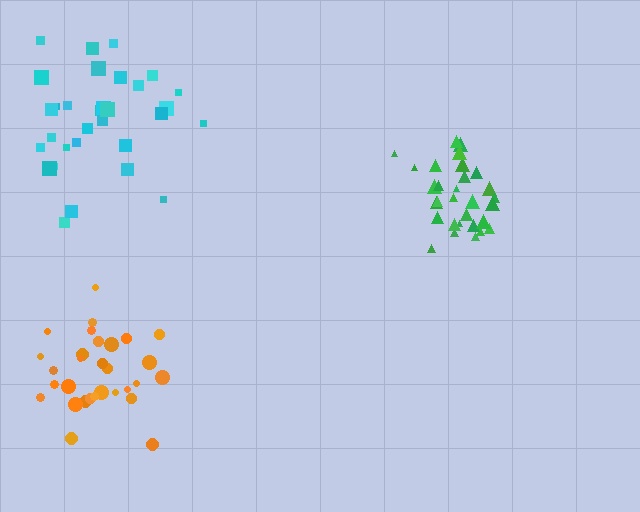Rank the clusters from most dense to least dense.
green, orange, cyan.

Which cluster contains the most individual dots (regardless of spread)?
Cyan (32).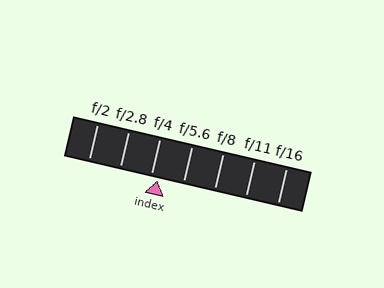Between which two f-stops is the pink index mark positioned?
The index mark is between f/4 and f/5.6.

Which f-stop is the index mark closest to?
The index mark is closest to f/4.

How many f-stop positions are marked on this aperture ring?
There are 7 f-stop positions marked.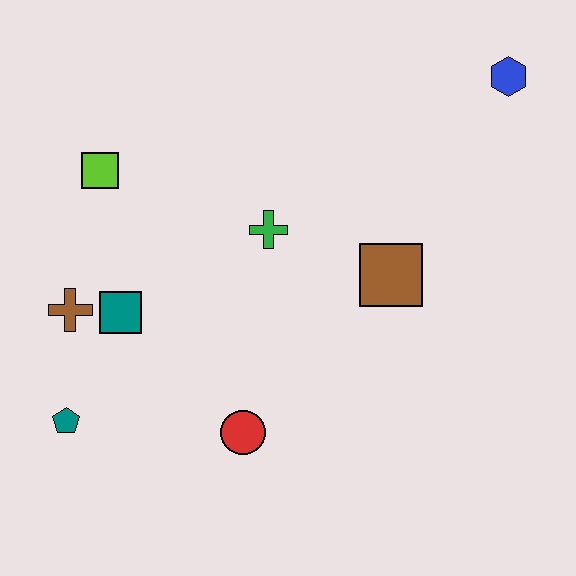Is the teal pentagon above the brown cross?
No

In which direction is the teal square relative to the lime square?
The teal square is below the lime square.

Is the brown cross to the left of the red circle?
Yes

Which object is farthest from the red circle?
The blue hexagon is farthest from the red circle.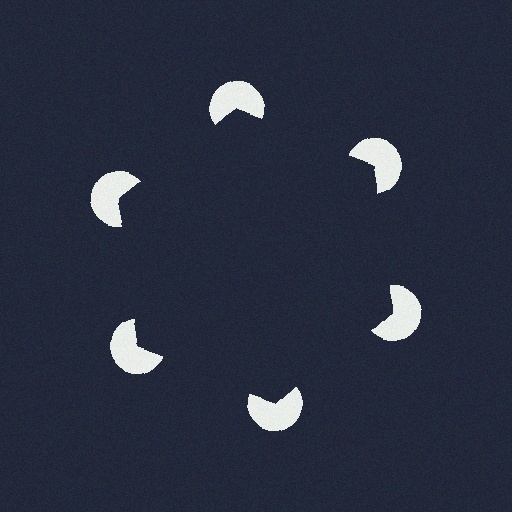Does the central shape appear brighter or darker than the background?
It typically appears slightly darker than the background, even though no actual brightness change is drawn.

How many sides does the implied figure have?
6 sides.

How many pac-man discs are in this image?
There are 6 — one at each vertex of the illusory hexagon.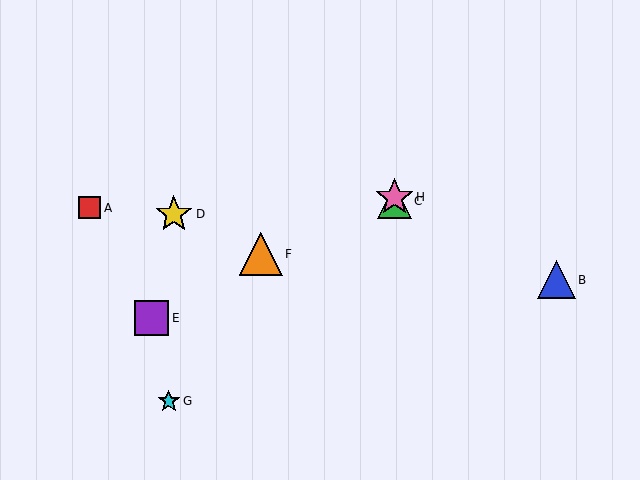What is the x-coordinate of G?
Object G is at x≈169.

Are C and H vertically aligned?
Yes, both are at x≈394.